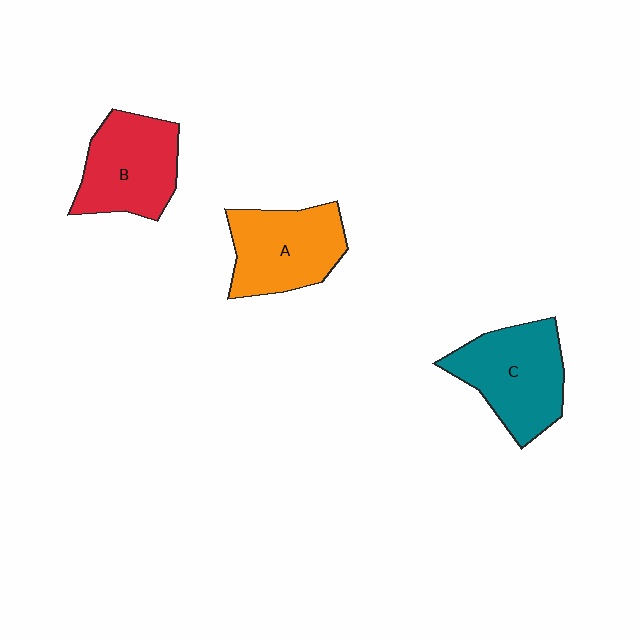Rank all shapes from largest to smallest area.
From largest to smallest: C (teal), A (orange), B (red).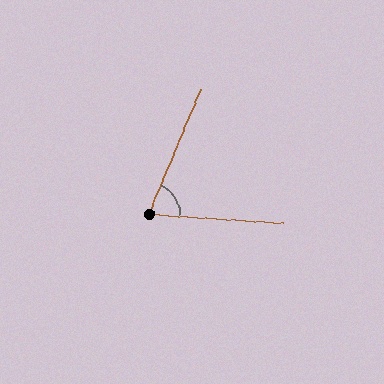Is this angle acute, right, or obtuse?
It is acute.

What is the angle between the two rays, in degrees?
Approximately 71 degrees.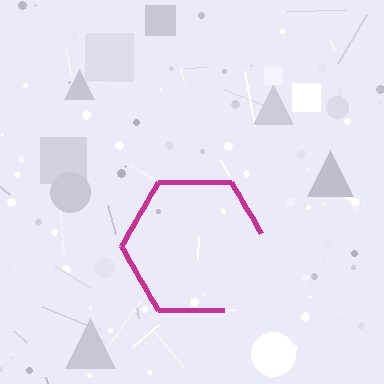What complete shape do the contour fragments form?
The contour fragments form a hexagon.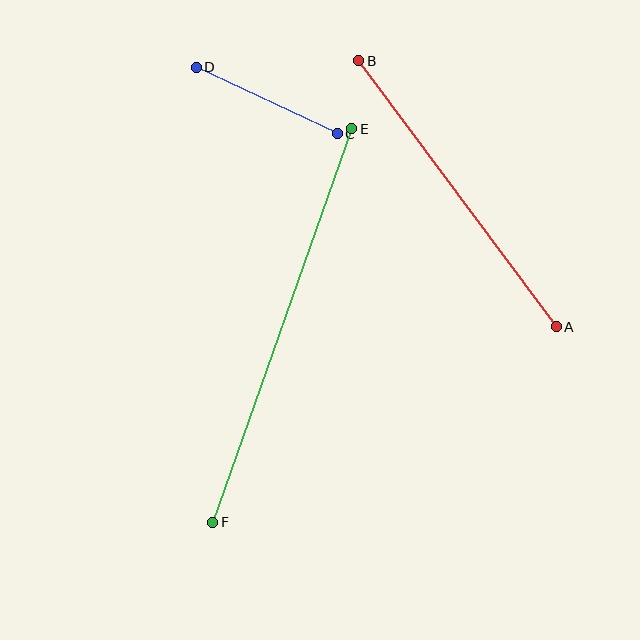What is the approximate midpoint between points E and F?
The midpoint is at approximately (282, 325) pixels.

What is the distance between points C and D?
The distance is approximately 156 pixels.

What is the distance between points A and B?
The distance is approximately 331 pixels.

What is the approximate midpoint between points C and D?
The midpoint is at approximately (267, 101) pixels.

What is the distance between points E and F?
The distance is approximately 418 pixels.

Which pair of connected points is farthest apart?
Points E and F are farthest apart.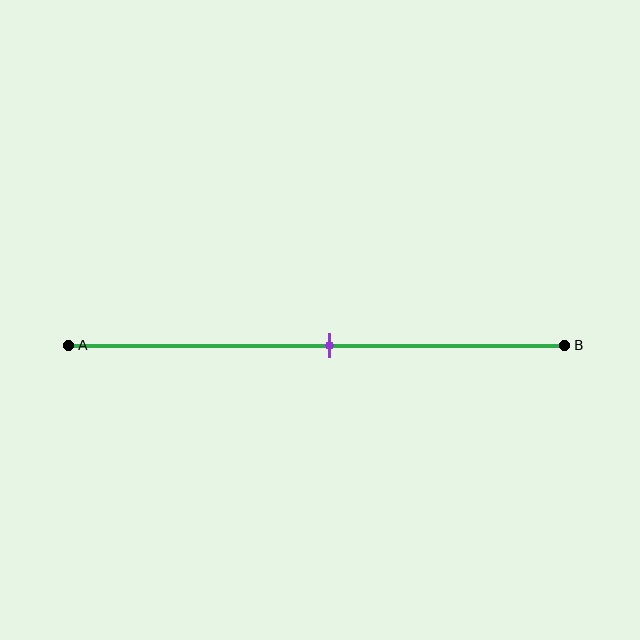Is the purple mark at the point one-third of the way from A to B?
No, the mark is at about 55% from A, not at the 33% one-third point.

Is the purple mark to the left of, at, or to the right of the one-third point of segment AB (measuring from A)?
The purple mark is to the right of the one-third point of segment AB.